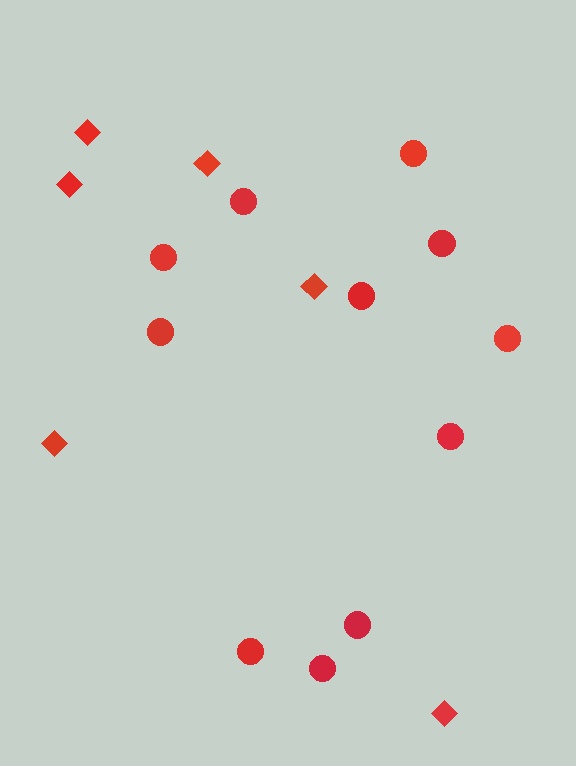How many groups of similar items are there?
There are 2 groups: one group of diamonds (6) and one group of circles (11).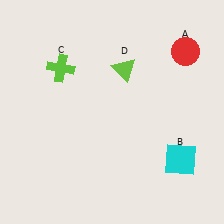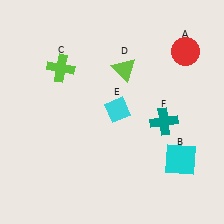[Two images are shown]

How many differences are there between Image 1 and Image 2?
There are 2 differences between the two images.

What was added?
A cyan diamond (E), a teal cross (F) were added in Image 2.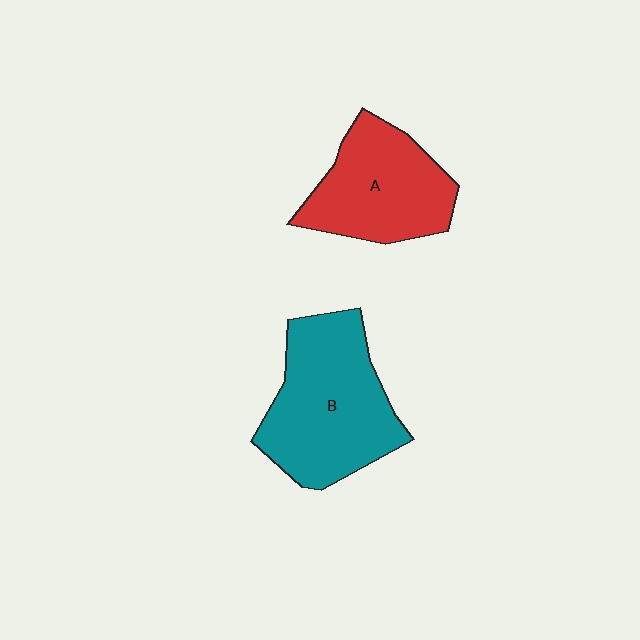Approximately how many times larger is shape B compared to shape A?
Approximately 1.3 times.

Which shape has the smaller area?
Shape A (red).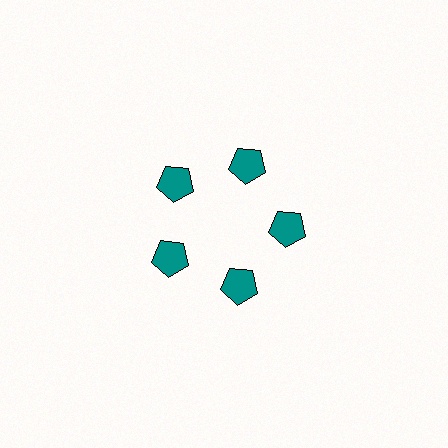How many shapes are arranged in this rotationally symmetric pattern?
There are 5 shapes, arranged in 5 groups of 1.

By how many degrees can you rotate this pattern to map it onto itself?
The pattern maps onto itself every 72 degrees of rotation.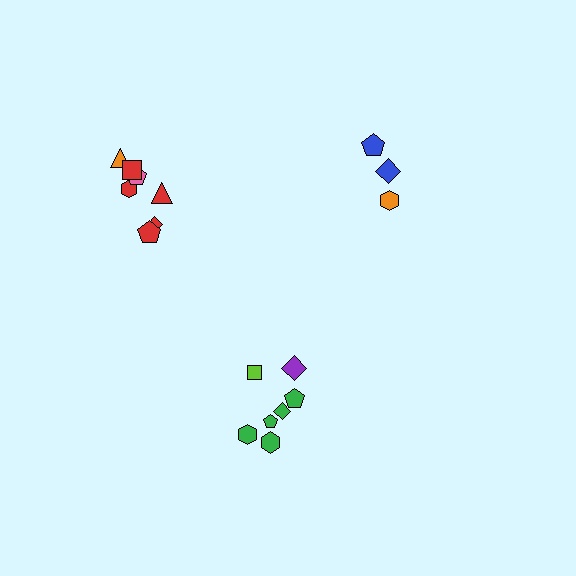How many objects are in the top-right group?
There are 3 objects.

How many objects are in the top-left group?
There are 7 objects.